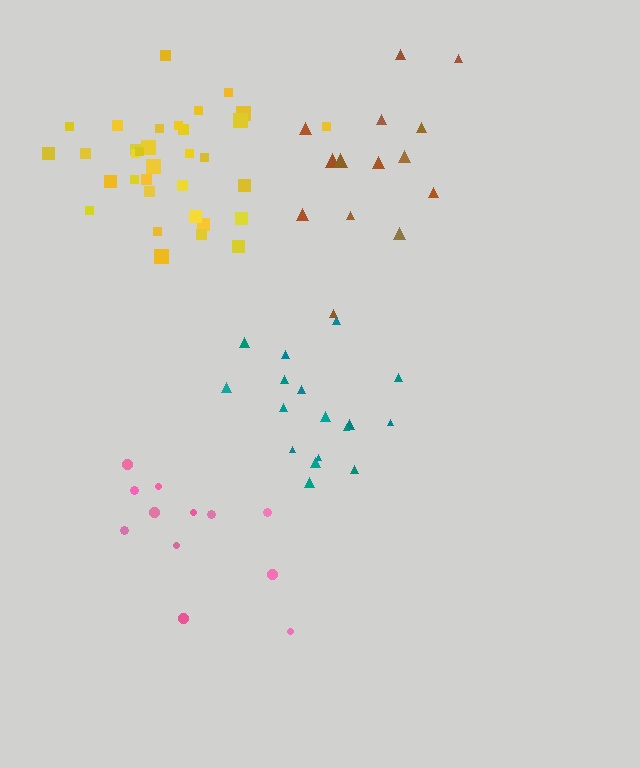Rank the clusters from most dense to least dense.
yellow, teal, brown, pink.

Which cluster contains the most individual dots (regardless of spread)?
Yellow (34).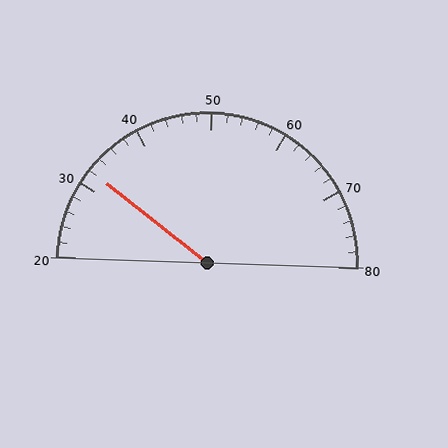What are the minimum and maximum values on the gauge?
The gauge ranges from 20 to 80.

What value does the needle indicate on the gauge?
The needle indicates approximately 32.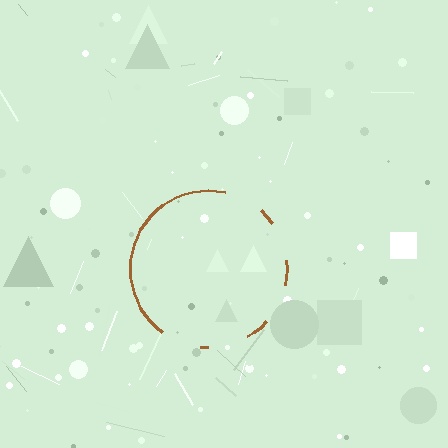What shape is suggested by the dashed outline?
The dashed outline suggests a circle.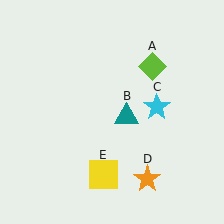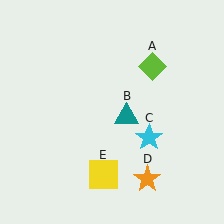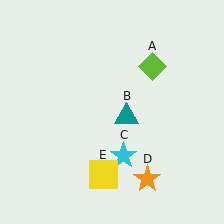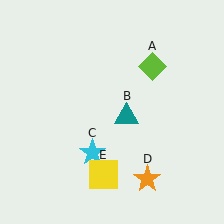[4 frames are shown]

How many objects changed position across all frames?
1 object changed position: cyan star (object C).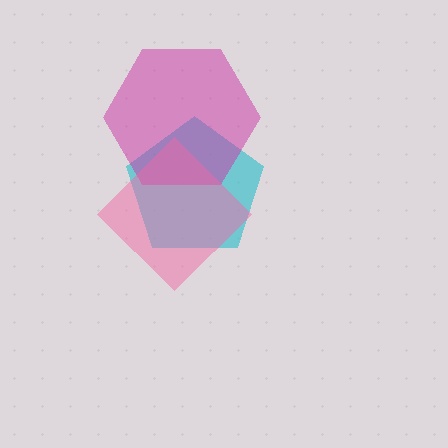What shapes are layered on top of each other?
The layered shapes are: a cyan pentagon, a magenta hexagon, a pink diamond.